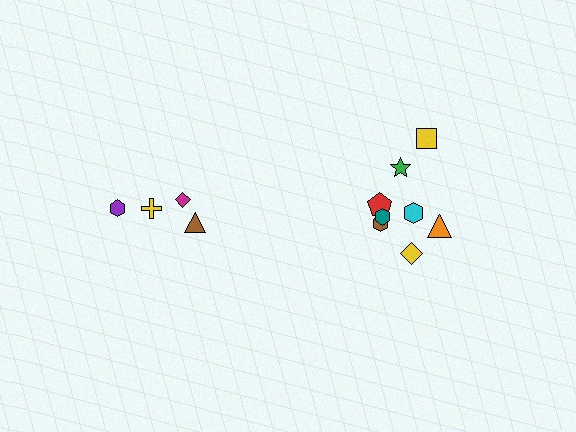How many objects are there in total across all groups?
There are 12 objects.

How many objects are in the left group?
There are 4 objects.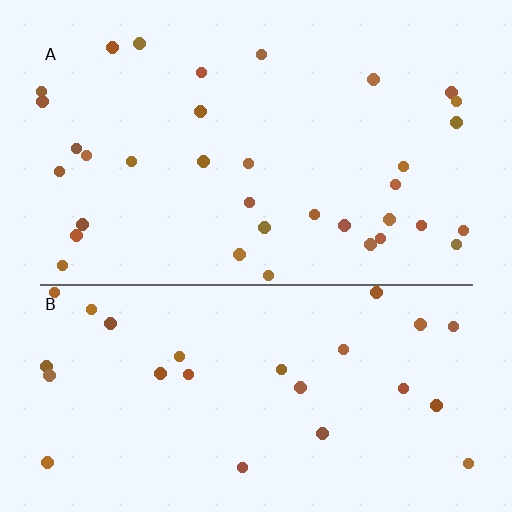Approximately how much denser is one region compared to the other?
Approximately 1.3× — region A over region B.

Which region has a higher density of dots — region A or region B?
A (the top).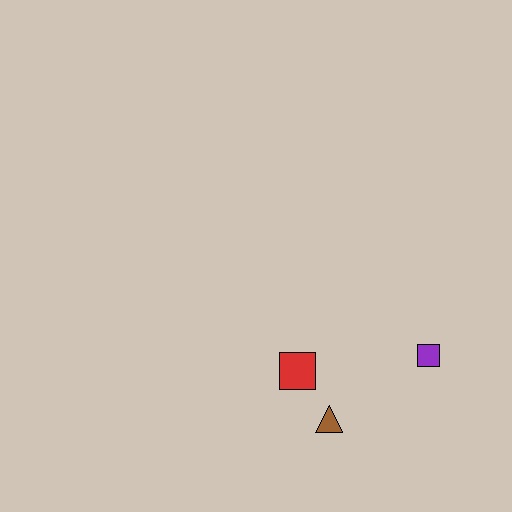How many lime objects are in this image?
There are no lime objects.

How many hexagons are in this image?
There are no hexagons.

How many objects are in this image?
There are 3 objects.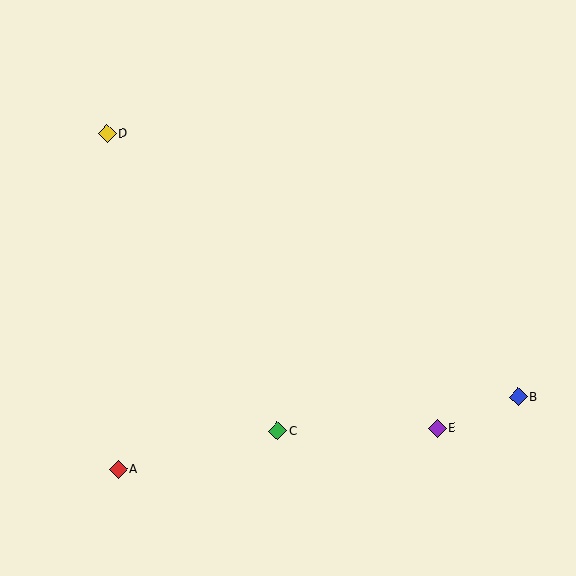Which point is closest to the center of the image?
Point C at (277, 431) is closest to the center.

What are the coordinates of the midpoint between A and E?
The midpoint between A and E is at (278, 449).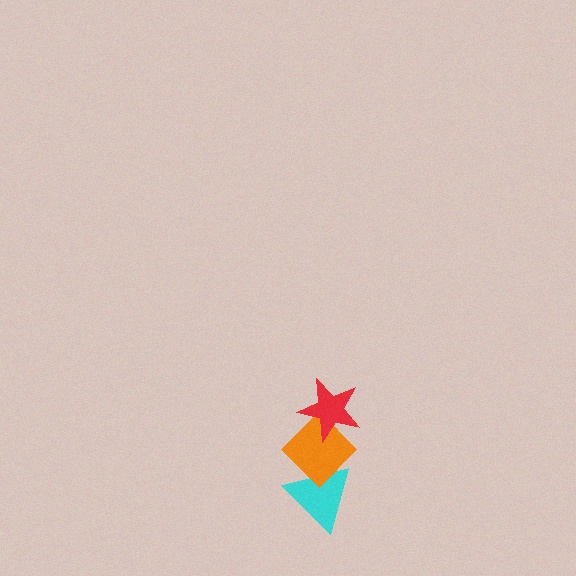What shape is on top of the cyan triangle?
The orange diamond is on top of the cyan triangle.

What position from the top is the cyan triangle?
The cyan triangle is 3rd from the top.